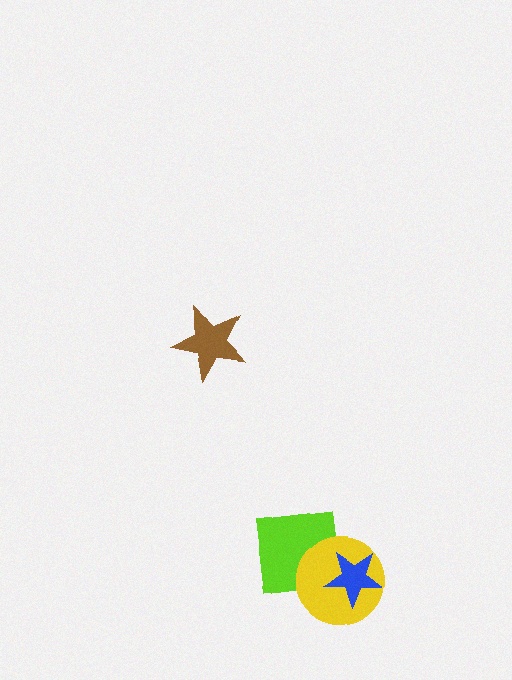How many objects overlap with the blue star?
2 objects overlap with the blue star.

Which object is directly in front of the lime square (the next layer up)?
The yellow circle is directly in front of the lime square.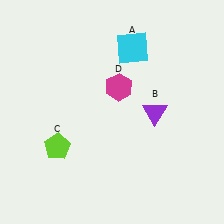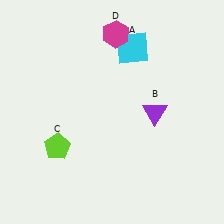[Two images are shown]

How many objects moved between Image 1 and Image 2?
1 object moved between the two images.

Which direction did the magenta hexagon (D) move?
The magenta hexagon (D) moved up.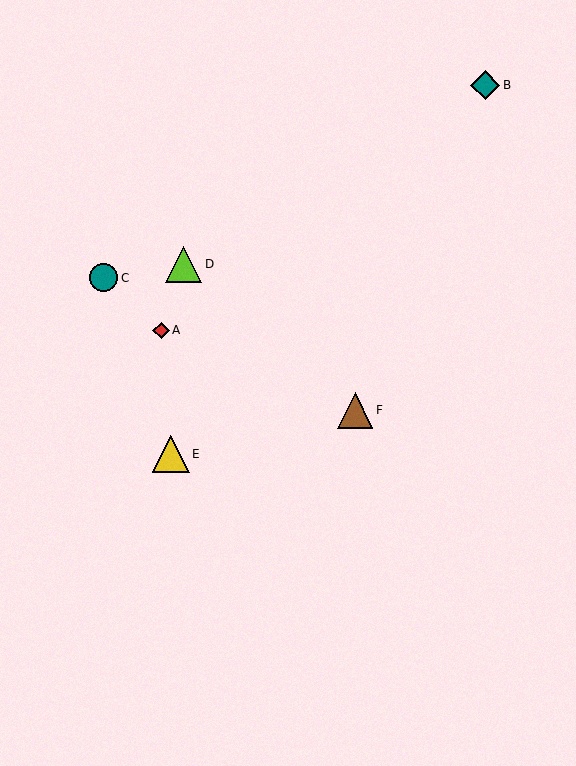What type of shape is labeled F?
Shape F is a brown triangle.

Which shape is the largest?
The yellow triangle (labeled E) is the largest.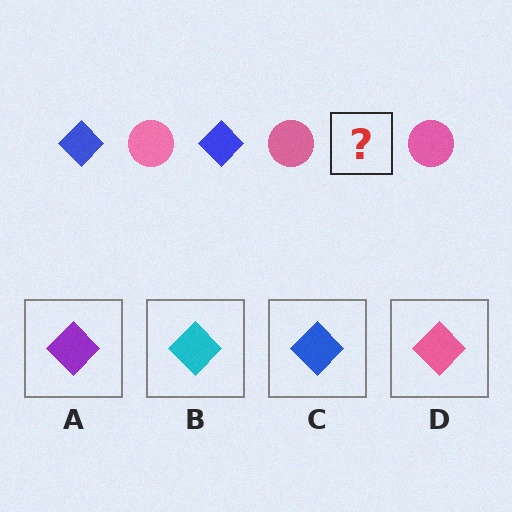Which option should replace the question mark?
Option C.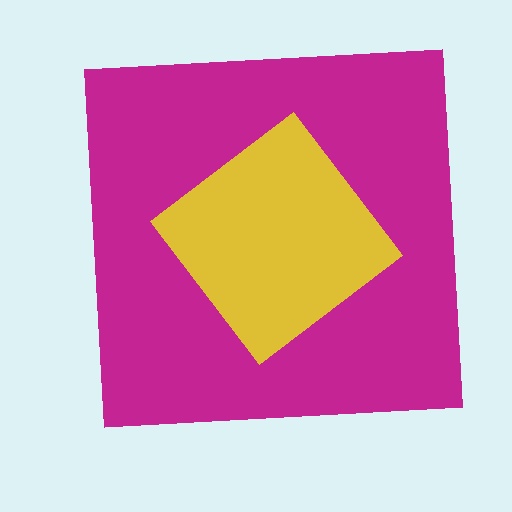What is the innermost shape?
The yellow diamond.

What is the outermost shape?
The magenta square.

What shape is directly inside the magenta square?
The yellow diamond.